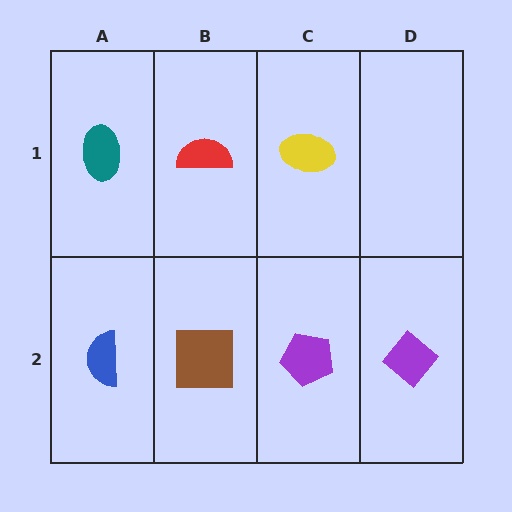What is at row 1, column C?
A yellow ellipse.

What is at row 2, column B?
A brown square.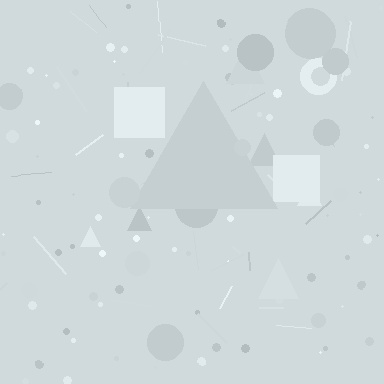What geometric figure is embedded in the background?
A triangle is embedded in the background.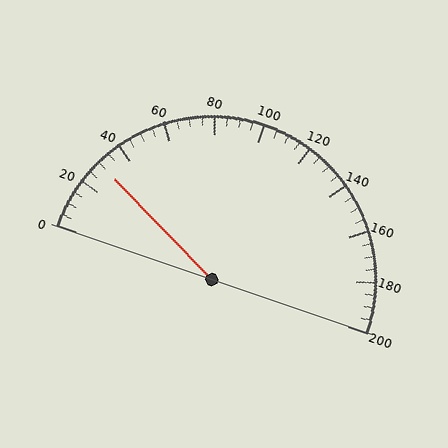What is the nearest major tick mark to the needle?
The nearest major tick mark is 40.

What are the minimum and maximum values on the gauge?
The gauge ranges from 0 to 200.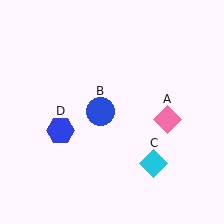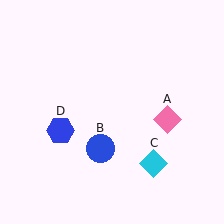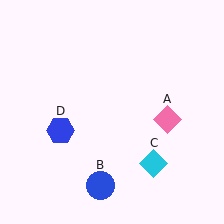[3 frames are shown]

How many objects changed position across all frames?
1 object changed position: blue circle (object B).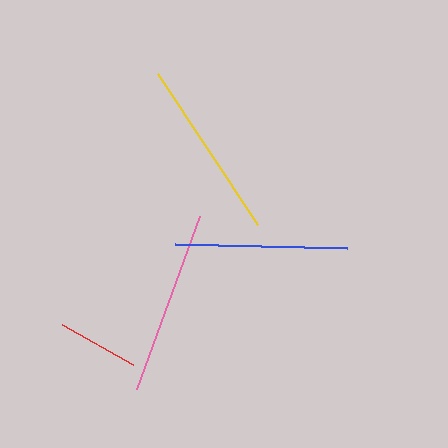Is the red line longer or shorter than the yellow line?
The yellow line is longer than the red line.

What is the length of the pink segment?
The pink segment is approximately 184 pixels long.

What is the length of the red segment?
The red segment is approximately 82 pixels long.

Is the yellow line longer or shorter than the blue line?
The yellow line is longer than the blue line.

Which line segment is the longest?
The pink line is the longest at approximately 184 pixels.